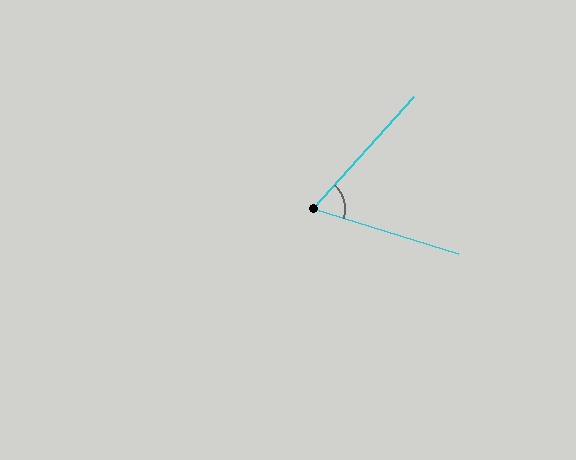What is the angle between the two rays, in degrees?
Approximately 65 degrees.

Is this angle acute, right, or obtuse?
It is acute.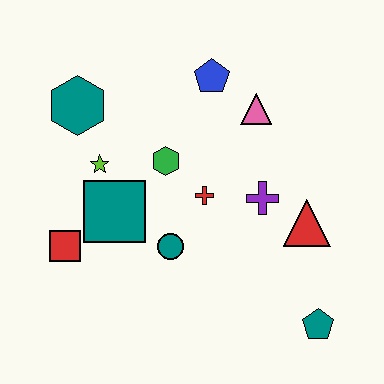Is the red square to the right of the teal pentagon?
No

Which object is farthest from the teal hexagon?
The teal pentagon is farthest from the teal hexagon.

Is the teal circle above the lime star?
No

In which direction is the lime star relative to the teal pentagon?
The lime star is to the left of the teal pentagon.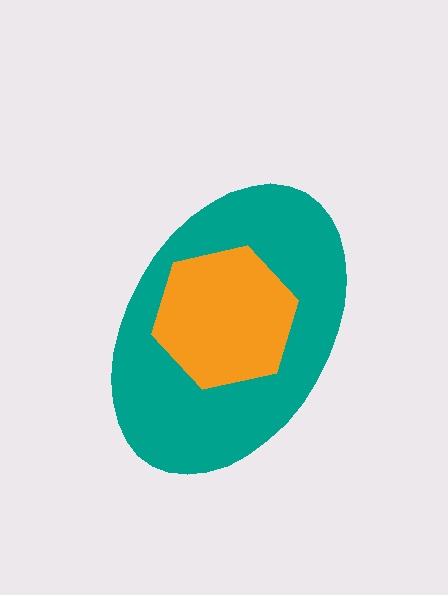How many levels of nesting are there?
2.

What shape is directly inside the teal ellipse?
The orange hexagon.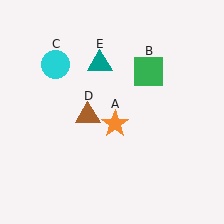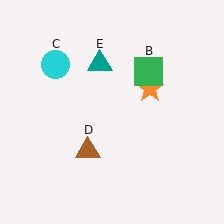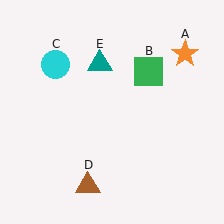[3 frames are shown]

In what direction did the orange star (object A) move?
The orange star (object A) moved up and to the right.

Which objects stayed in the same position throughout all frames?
Green square (object B) and cyan circle (object C) and teal triangle (object E) remained stationary.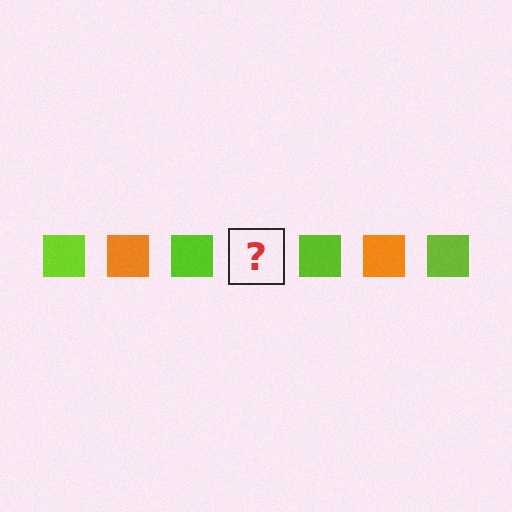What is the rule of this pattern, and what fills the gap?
The rule is that the pattern cycles through lime, orange squares. The gap should be filled with an orange square.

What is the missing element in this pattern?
The missing element is an orange square.